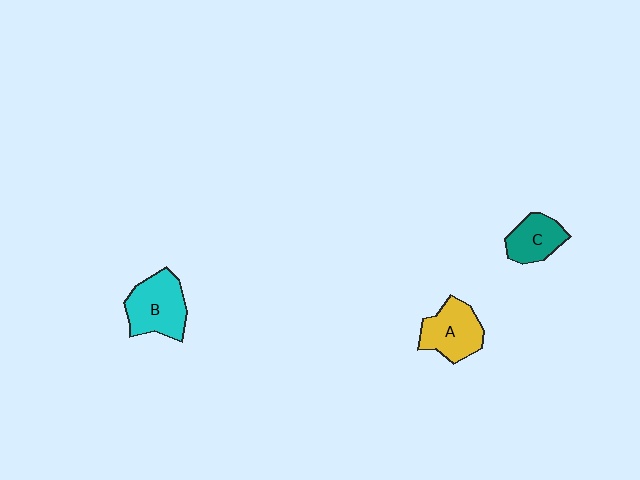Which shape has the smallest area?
Shape C (teal).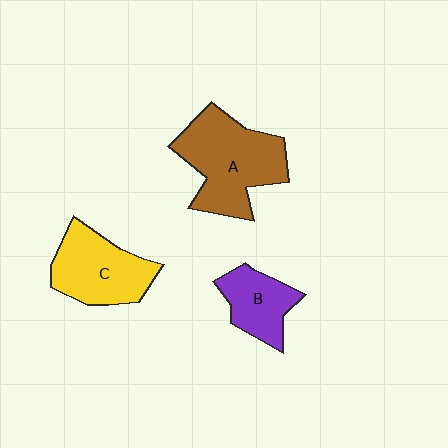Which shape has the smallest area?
Shape B (purple).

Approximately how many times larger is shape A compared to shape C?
Approximately 1.3 times.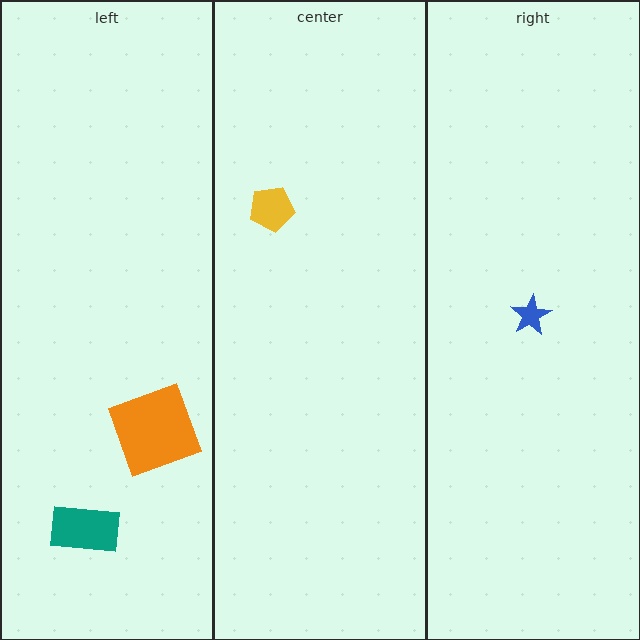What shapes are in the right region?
The blue star.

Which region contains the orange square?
The left region.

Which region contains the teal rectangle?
The left region.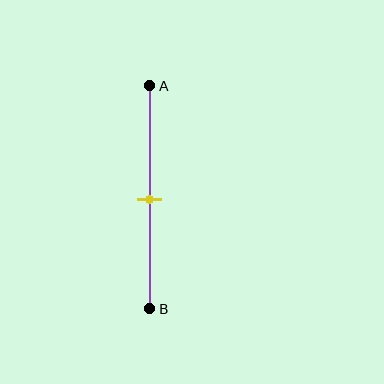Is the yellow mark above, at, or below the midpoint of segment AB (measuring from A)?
The yellow mark is approximately at the midpoint of segment AB.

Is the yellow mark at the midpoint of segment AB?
Yes, the mark is approximately at the midpoint.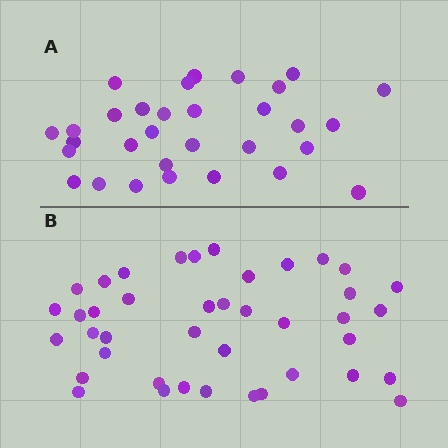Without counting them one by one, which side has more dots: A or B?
Region B (the bottom region) has more dots.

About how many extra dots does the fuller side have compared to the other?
Region B has roughly 10 or so more dots than region A.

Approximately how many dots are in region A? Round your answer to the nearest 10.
About 30 dots. (The exact count is 31, which rounds to 30.)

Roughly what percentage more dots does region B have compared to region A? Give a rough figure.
About 30% more.